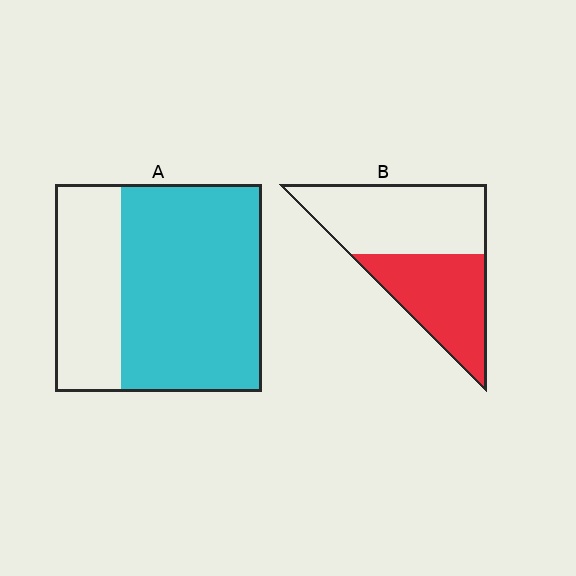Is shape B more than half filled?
No.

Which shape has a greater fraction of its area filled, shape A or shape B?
Shape A.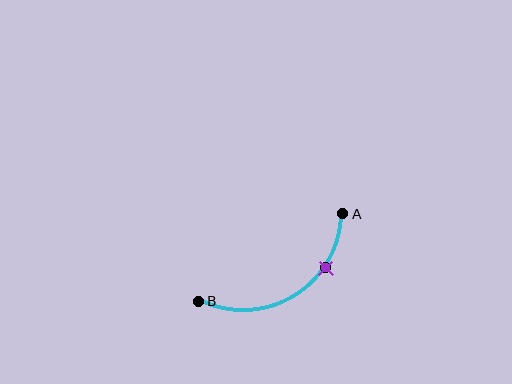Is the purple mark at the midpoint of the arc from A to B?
No. The purple mark lies on the arc but is closer to endpoint A. The arc midpoint would be at the point on the curve equidistant along the arc from both A and B.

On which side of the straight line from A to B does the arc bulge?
The arc bulges below the straight line connecting A and B.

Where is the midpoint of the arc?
The arc midpoint is the point on the curve farthest from the straight line joining A and B. It sits below that line.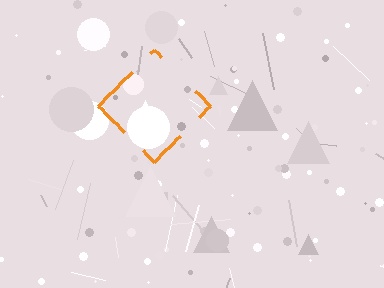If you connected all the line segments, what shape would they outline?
They would outline a diamond.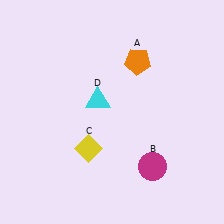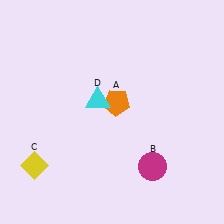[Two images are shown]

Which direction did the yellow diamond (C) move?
The yellow diamond (C) moved left.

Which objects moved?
The objects that moved are: the orange pentagon (A), the yellow diamond (C).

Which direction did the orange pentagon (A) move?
The orange pentagon (A) moved down.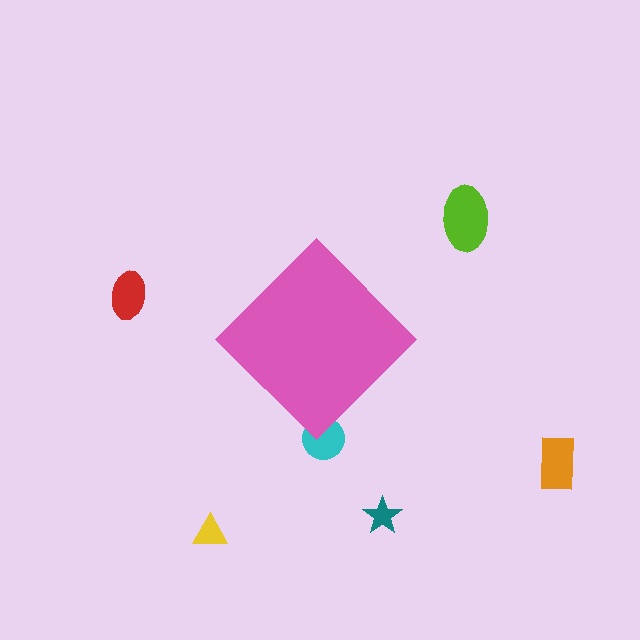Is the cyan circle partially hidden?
Yes, the cyan circle is partially hidden behind the pink diamond.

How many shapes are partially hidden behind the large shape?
1 shape is partially hidden.